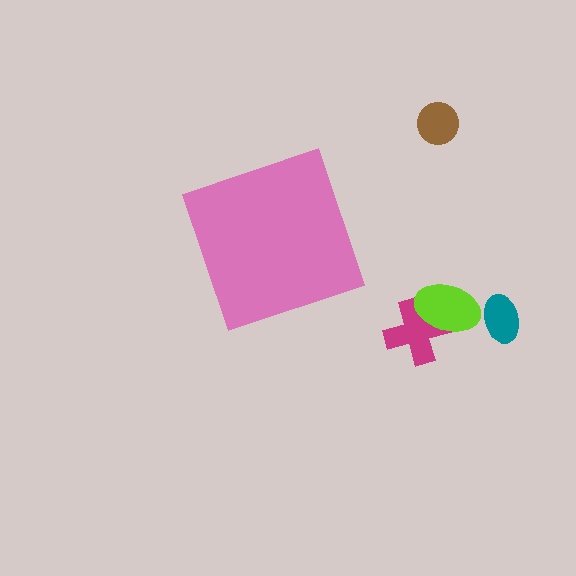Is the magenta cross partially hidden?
No, the magenta cross is fully visible.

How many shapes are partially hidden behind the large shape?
0 shapes are partially hidden.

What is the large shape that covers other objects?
A pink diamond.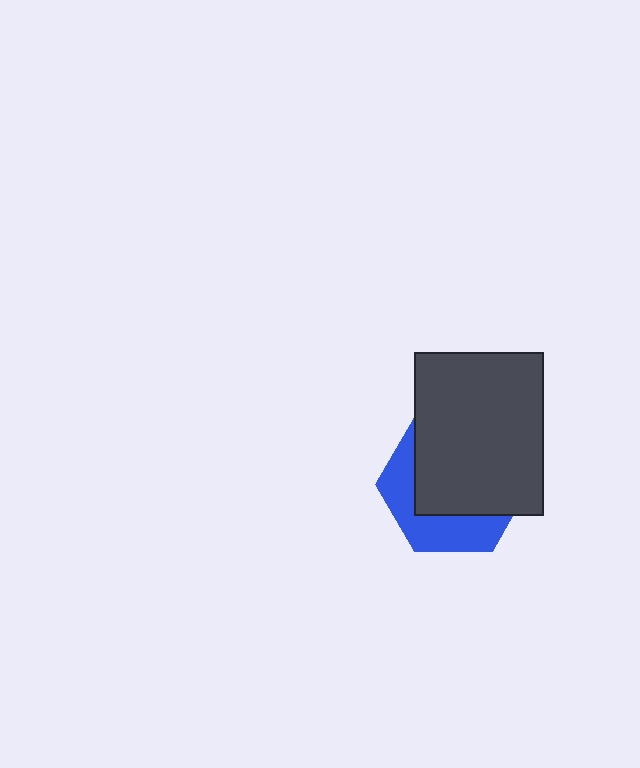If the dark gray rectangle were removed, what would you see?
You would see the complete blue hexagon.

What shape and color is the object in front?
The object in front is a dark gray rectangle.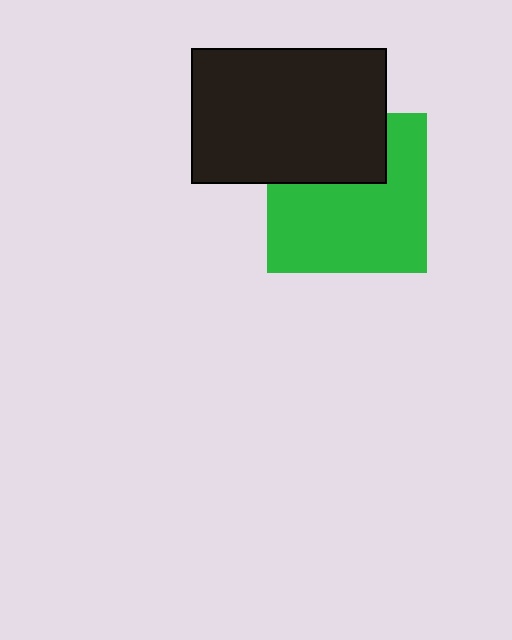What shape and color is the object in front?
The object in front is a black rectangle.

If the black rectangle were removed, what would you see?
You would see the complete green square.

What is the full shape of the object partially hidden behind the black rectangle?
The partially hidden object is a green square.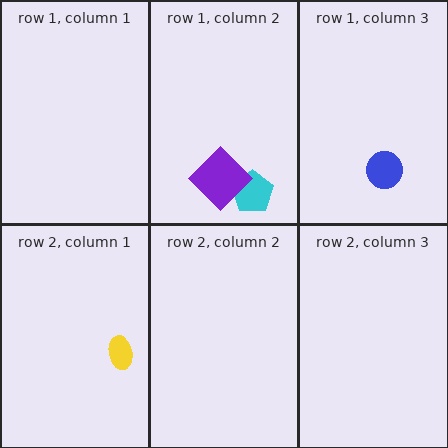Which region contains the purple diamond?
The row 1, column 2 region.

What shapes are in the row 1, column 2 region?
The cyan pentagon, the purple diamond.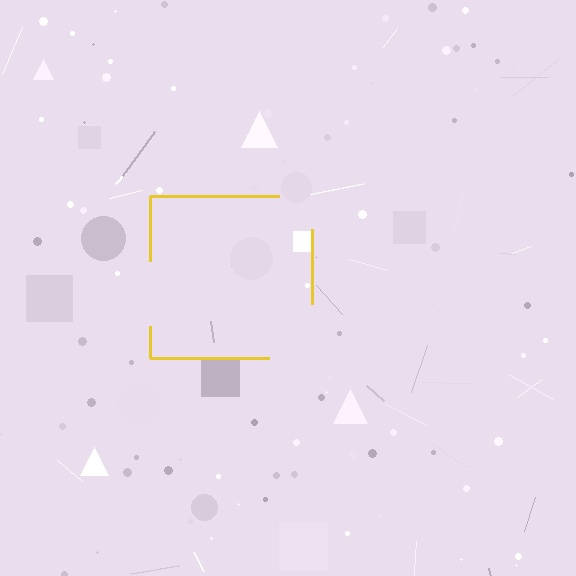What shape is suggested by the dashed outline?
The dashed outline suggests a square.